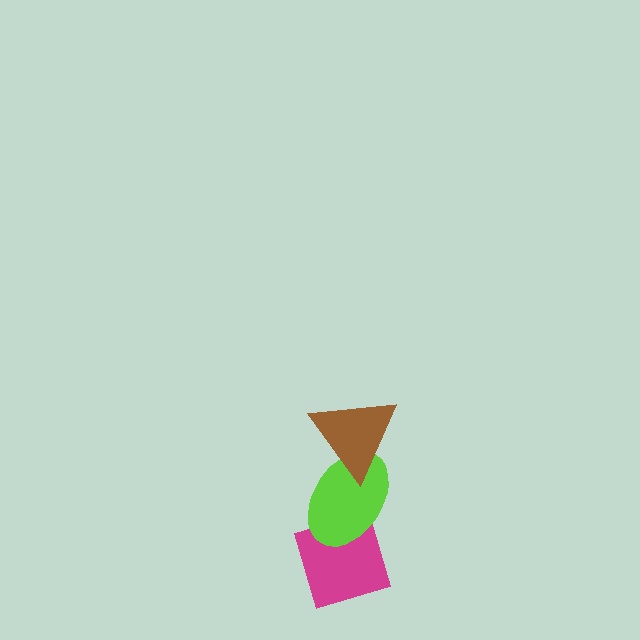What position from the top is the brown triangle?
The brown triangle is 1st from the top.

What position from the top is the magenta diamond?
The magenta diamond is 3rd from the top.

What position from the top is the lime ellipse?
The lime ellipse is 2nd from the top.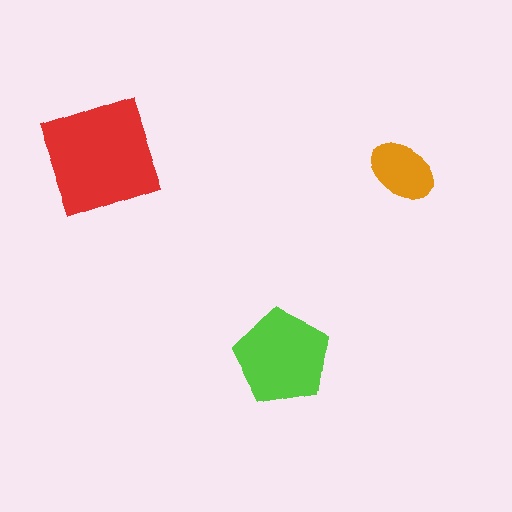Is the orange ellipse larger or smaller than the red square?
Smaller.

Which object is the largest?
The red square.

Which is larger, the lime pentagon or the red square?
The red square.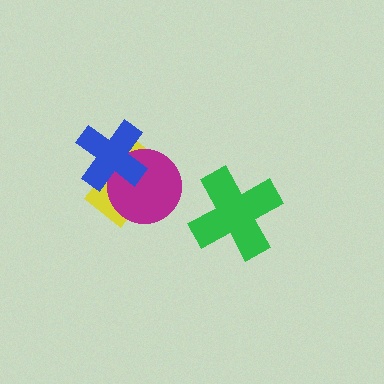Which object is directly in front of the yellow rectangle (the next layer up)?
The magenta circle is directly in front of the yellow rectangle.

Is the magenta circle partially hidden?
Yes, it is partially covered by another shape.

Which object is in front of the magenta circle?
The blue cross is in front of the magenta circle.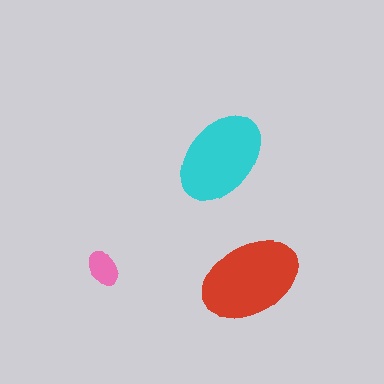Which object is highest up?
The cyan ellipse is topmost.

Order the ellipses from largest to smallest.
the red one, the cyan one, the pink one.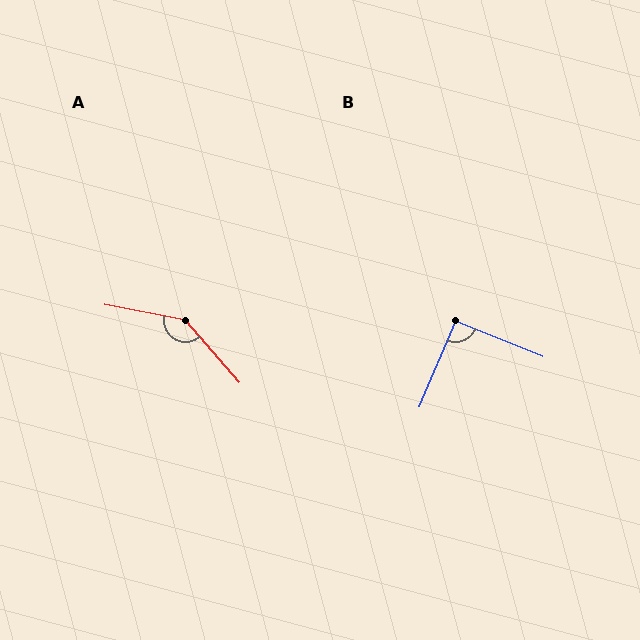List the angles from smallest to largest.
B (91°), A (142°).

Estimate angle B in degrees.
Approximately 91 degrees.